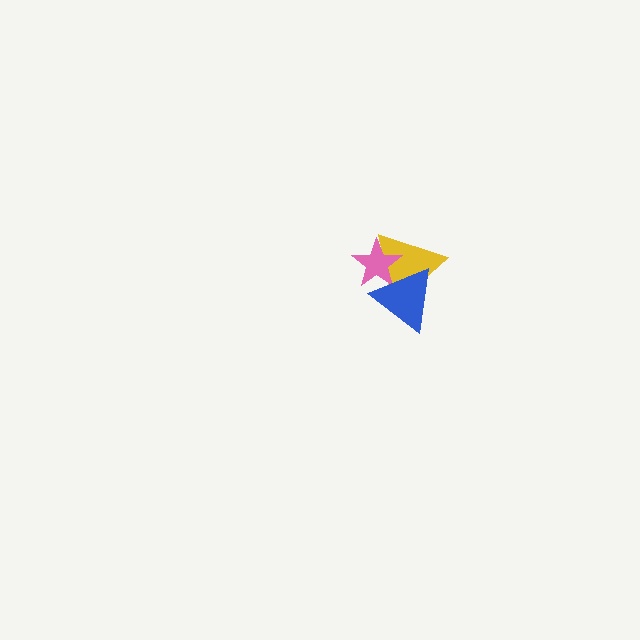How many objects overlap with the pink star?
2 objects overlap with the pink star.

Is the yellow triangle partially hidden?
Yes, it is partially covered by another shape.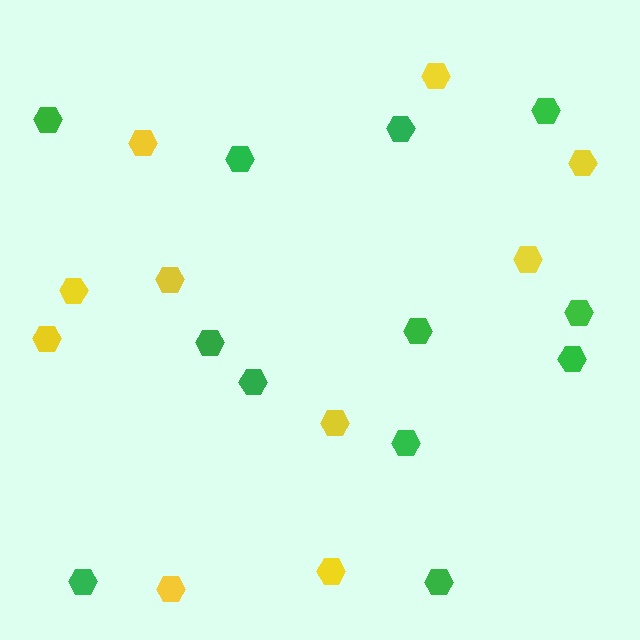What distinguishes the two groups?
There are 2 groups: one group of green hexagons (12) and one group of yellow hexagons (10).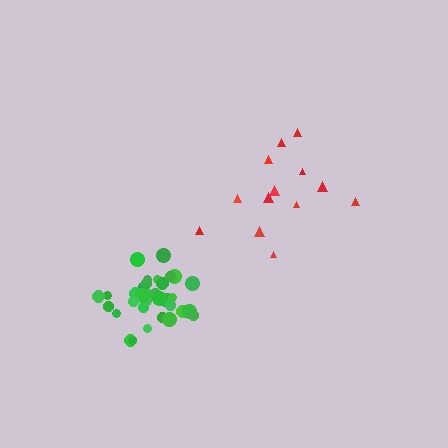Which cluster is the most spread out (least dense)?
Red.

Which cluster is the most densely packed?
Green.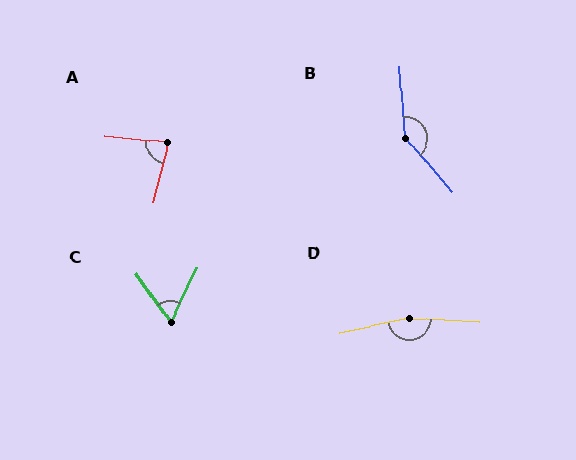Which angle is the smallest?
C, at approximately 61 degrees.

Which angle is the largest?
D, at approximately 164 degrees.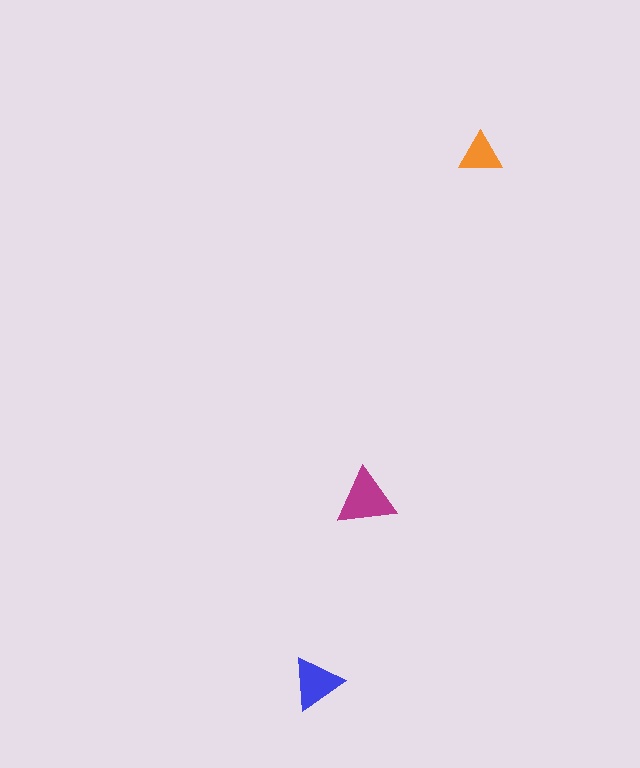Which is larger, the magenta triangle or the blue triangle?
The magenta one.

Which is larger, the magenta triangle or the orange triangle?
The magenta one.